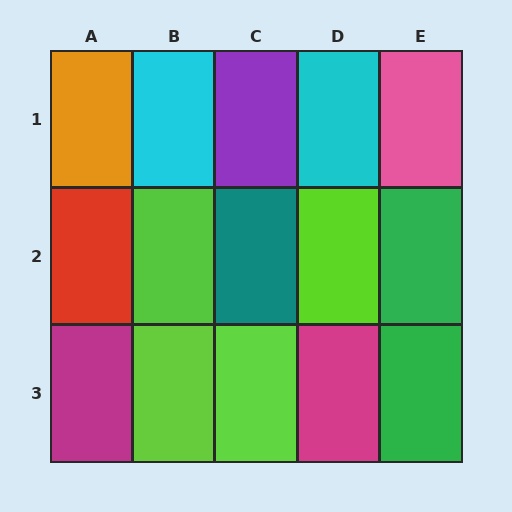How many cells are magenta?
2 cells are magenta.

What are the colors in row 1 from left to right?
Orange, cyan, purple, cyan, pink.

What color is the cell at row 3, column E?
Green.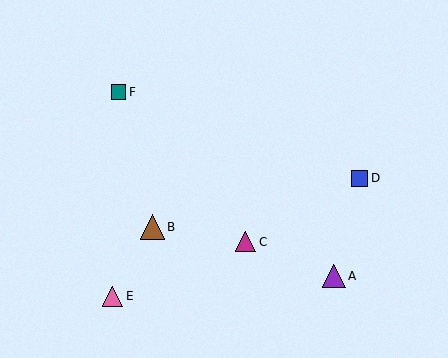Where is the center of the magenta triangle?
The center of the magenta triangle is at (246, 242).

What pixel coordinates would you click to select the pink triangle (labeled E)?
Click at (113, 296) to select the pink triangle E.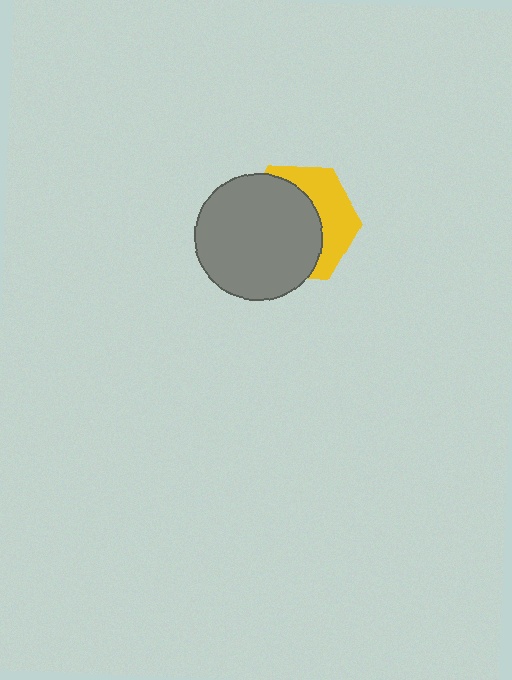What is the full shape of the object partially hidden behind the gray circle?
The partially hidden object is a yellow hexagon.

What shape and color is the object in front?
The object in front is a gray circle.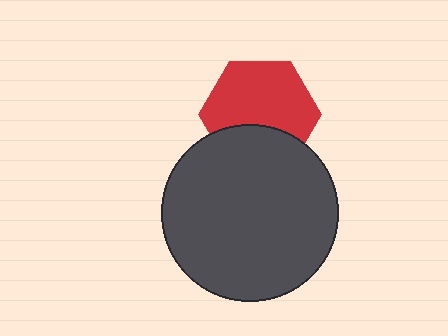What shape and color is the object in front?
The object in front is a dark gray circle.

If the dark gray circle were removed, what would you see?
You would see the complete red hexagon.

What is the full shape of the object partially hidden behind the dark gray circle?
The partially hidden object is a red hexagon.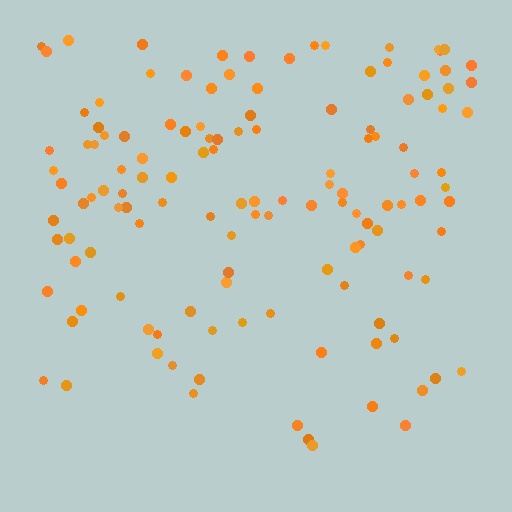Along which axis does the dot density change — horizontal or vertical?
Vertical.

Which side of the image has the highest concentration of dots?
The top.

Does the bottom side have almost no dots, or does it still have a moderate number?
Still a moderate number, just noticeably fewer than the top.